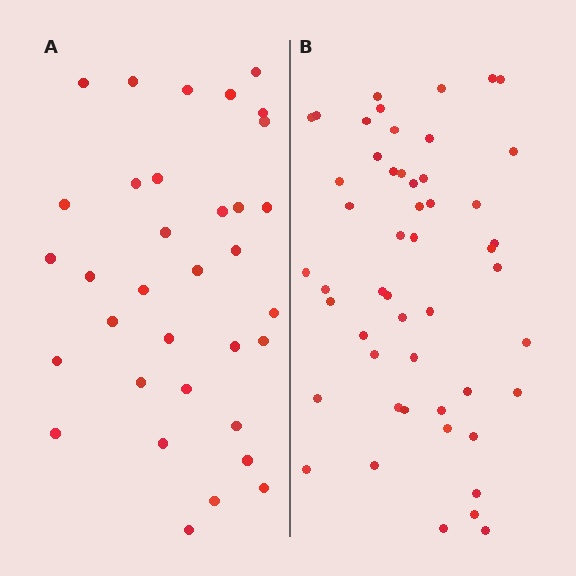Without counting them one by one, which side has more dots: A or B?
Region B (the right region) has more dots.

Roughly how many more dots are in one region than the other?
Region B has approximately 15 more dots than region A.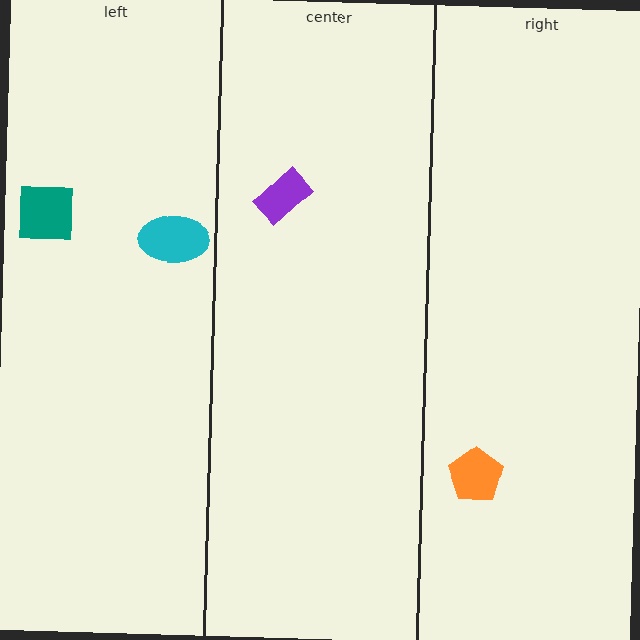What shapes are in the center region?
The purple rectangle.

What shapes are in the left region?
The teal square, the cyan ellipse.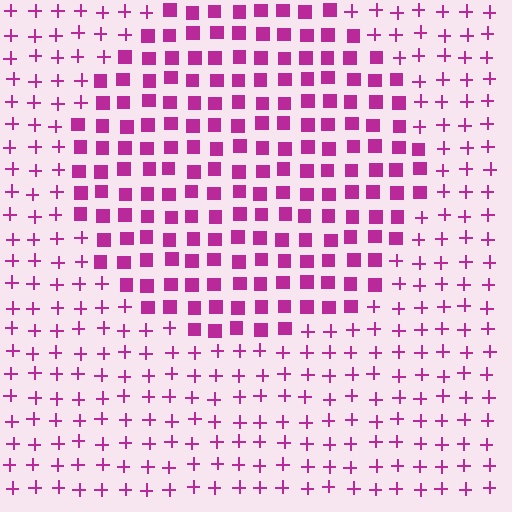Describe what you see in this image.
The image is filled with small magenta elements arranged in a uniform grid. A circle-shaped region contains squares, while the surrounding area contains plus signs. The boundary is defined purely by the change in element shape.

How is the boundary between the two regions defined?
The boundary is defined by a change in element shape: squares inside vs. plus signs outside. All elements share the same color and spacing.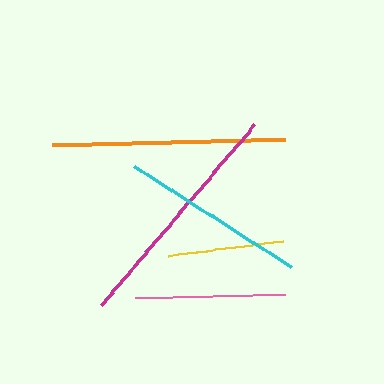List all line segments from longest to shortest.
From longest to shortest: magenta, orange, cyan, pink, yellow.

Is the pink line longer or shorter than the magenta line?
The magenta line is longer than the pink line.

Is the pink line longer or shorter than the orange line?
The orange line is longer than the pink line.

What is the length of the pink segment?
The pink segment is approximately 150 pixels long.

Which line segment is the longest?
The magenta line is the longest at approximately 237 pixels.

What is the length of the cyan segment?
The cyan segment is approximately 186 pixels long.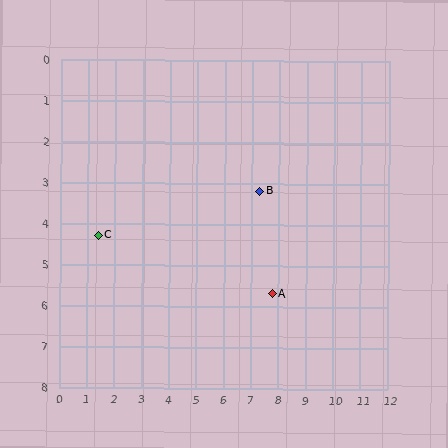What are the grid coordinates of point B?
Point B is at approximately (7.3, 3.2).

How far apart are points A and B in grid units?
Points A and B are about 2.5 grid units apart.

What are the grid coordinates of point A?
Point A is at approximately (7.8, 5.7).